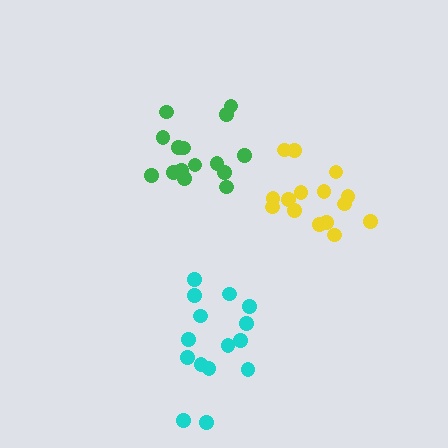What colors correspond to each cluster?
The clusters are colored: yellow, cyan, green.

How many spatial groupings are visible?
There are 3 spatial groupings.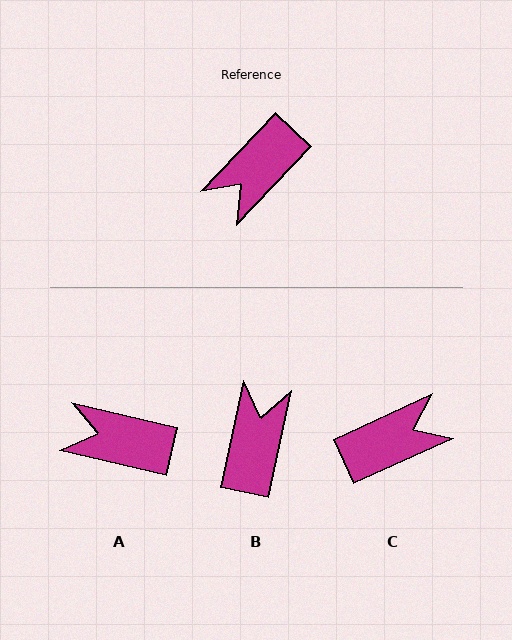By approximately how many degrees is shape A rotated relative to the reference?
Approximately 60 degrees clockwise.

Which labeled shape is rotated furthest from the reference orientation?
C, about 158 degrees away.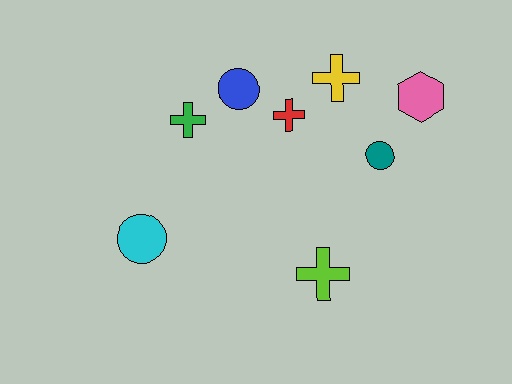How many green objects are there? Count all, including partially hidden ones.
There is 1 green object.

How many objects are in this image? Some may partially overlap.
There are 8 objects.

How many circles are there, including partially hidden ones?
There are 3 circles.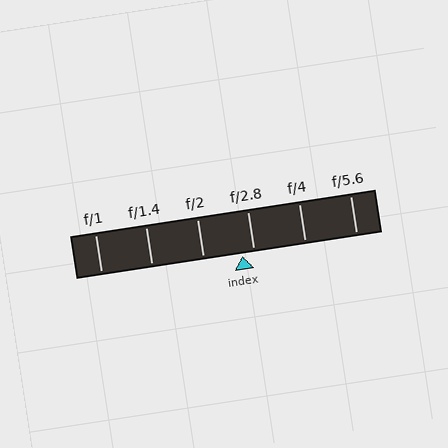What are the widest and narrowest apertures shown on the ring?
The widest aperture shown is f/1 and the narrowest is f/5.6.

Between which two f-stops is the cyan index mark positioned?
The index mark is between f/2 and f/2.8.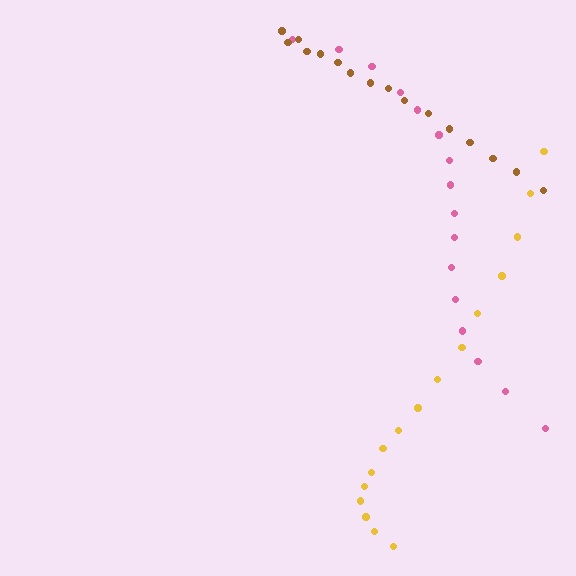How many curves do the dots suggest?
There are 3 distinct paths.